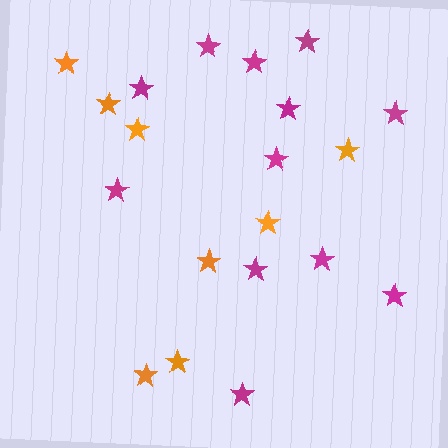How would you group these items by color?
There are 2 groups: one group of magenta stars (12) and one group of orange stars (8).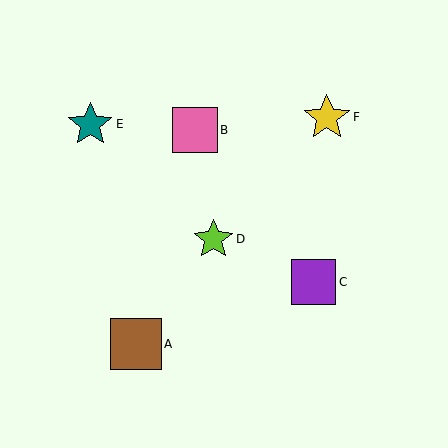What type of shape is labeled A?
Shape A is a brown square.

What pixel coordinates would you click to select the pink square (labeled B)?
Click at (195, 130) to select the pink square B.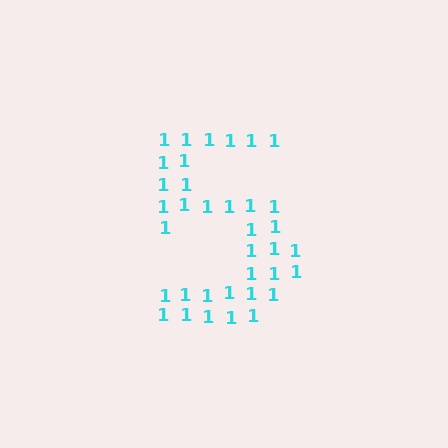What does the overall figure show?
The overall figure shows the digit 5.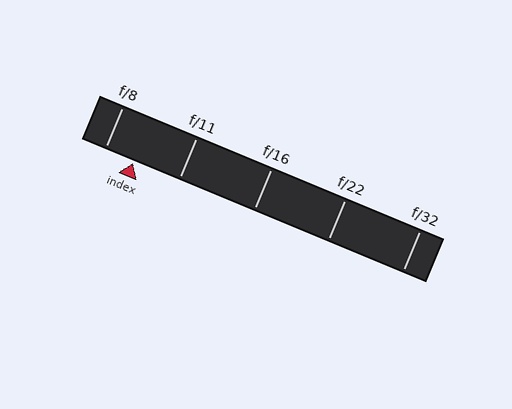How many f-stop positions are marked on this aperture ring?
There are 5 f-stop positions marked.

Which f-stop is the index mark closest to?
The index mark is closest to f/8.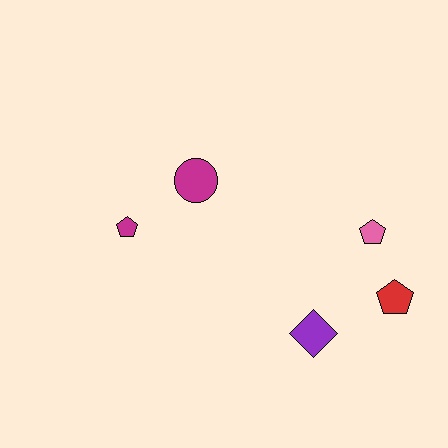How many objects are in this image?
There are 5 objects.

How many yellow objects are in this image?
There are no yellow objects.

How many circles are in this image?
There is 1 circle.